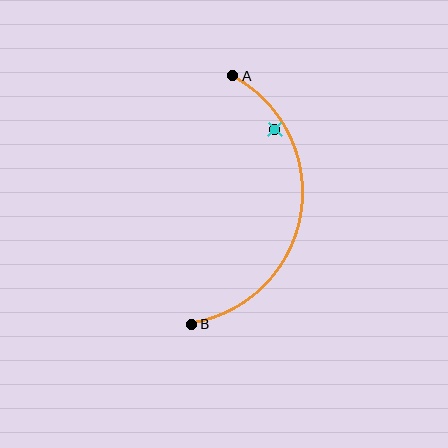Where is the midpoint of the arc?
The arc midpoint is the point on the curve farthest from the straight line joining A and B. It sits to the right of that line.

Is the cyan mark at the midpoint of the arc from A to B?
No — the cyan mark does not lie on the arc at all. It sits slightly inside the curve.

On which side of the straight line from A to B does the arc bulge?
The arc bulges to the right of the straight line connecting A and B.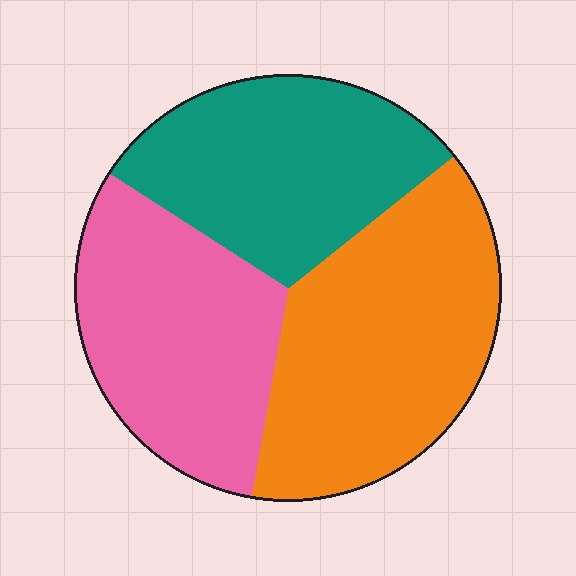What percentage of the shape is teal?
Teal takes up about one third (1/3) of the shape.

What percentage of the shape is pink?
Pink takes up about one third (1/3) of the shape.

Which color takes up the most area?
Orange, at roughly 40%.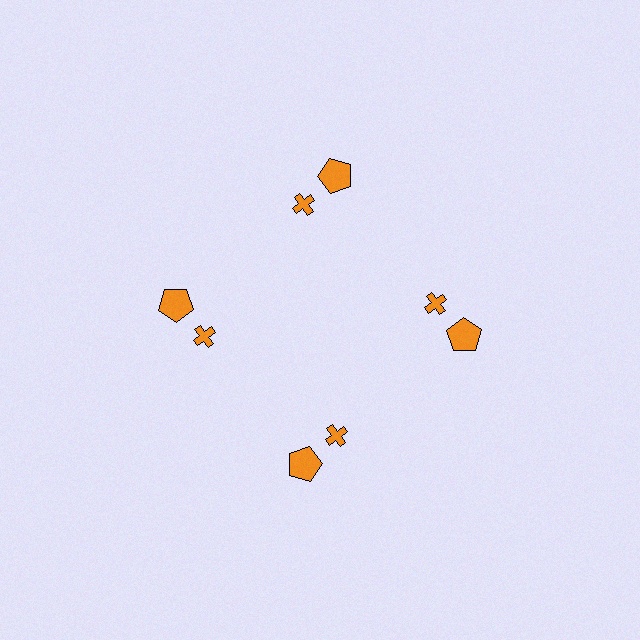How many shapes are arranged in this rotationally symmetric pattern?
There are 8 shapes, arranged in 4 groups of 2.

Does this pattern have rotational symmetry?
Yes, this pattern has 4-fold rotational symmetry. It looks the same after rotating 90 degrees around the center.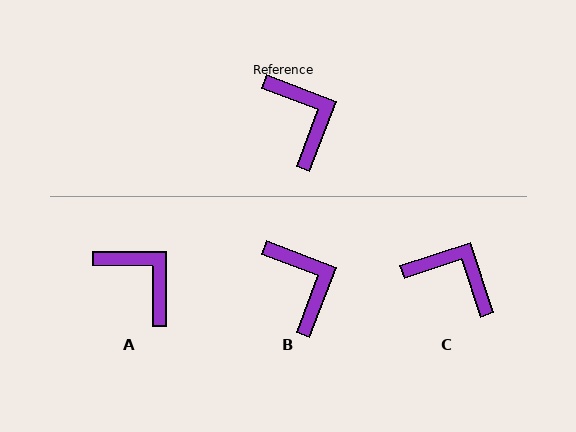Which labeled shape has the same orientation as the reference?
B.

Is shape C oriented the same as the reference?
No, it is off by about 39 degrees.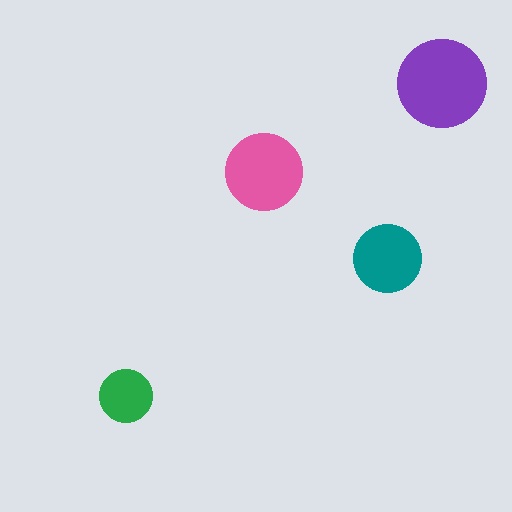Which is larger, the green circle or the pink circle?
The pink one.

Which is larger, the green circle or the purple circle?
The purple one.